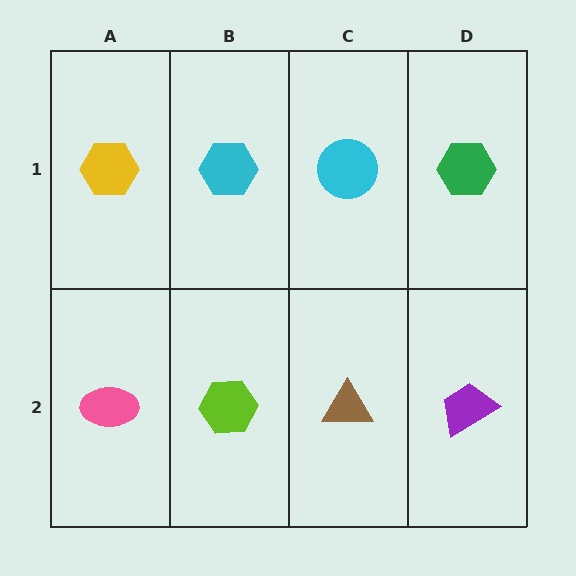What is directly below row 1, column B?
A lime hexagon.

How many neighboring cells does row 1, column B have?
3.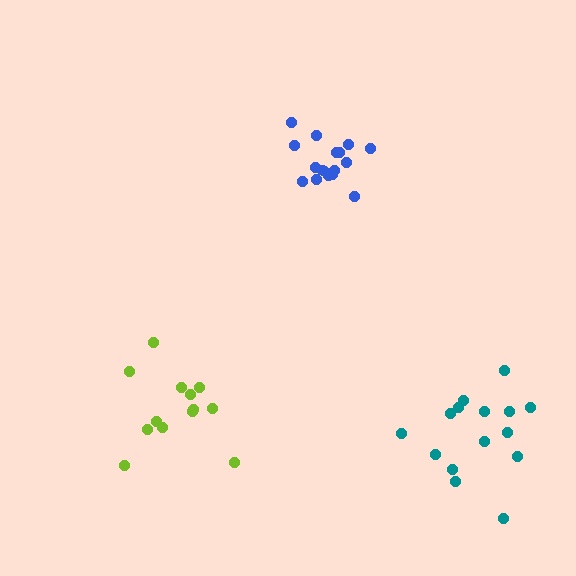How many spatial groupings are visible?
There are 3 spatial groupings.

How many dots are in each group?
Group 1: 15 dots, Group 2: 16 dots, Group 3: 13 dots (44 total).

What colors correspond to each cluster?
The clusters are colored: teal, blue, lime.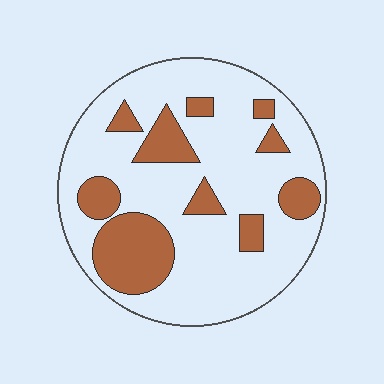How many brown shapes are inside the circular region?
10.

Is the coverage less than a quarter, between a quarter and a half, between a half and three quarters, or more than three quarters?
Between a quarter and a half.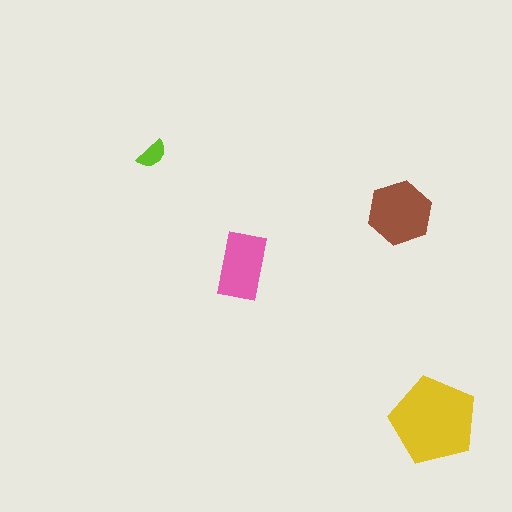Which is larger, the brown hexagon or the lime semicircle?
The brown hexagon.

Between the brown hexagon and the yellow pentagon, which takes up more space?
The yellow pentagon.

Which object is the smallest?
The lime semicircle.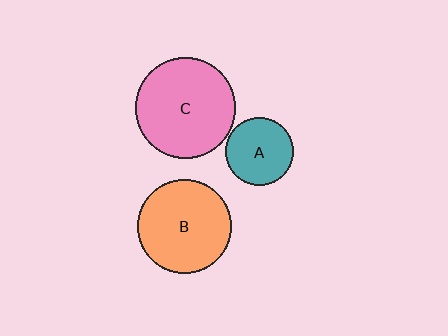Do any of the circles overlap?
No, none of the circles overlap.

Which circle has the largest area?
Circle C (pink).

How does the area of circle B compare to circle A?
Approximately 1.9 times.